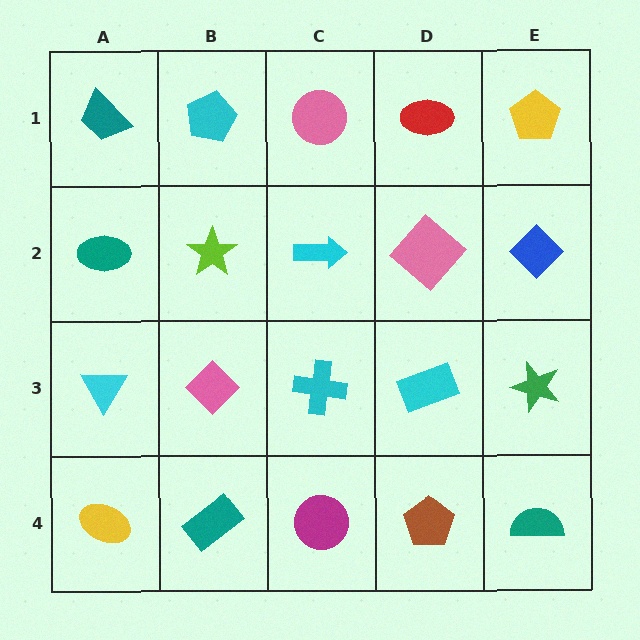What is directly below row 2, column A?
A cyan triangle.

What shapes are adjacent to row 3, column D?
A pink diamond (row 2, column D), a brown pentagon (row 4, column D), a cyan cross (row 3, column C), a green star (row 3, column E).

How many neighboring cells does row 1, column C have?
3.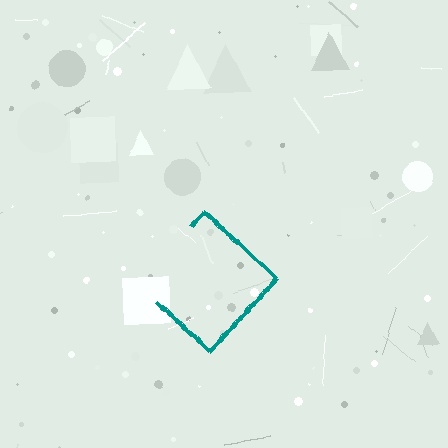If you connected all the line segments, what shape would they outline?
They would outline a diamond.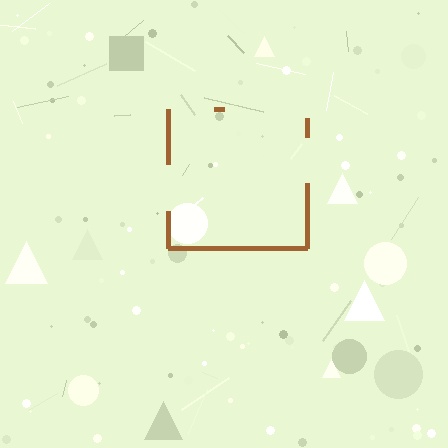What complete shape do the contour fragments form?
The contour fragments form a square.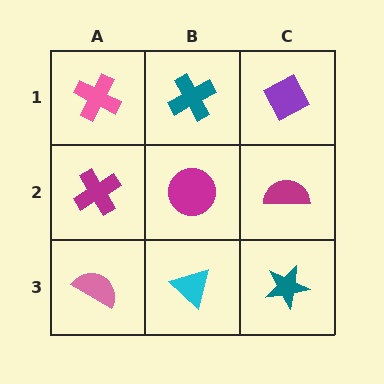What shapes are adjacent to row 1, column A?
A magenta cross (row 2, column A), a teal cross (row 1, column B).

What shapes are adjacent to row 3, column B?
A magenta circle (row 2, column B), a pink semicircle (row 3, column A), a teal star (row 3, column C).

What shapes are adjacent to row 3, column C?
A magenta semicircle (row 2, column C), a cyan triangle (row 3, column B).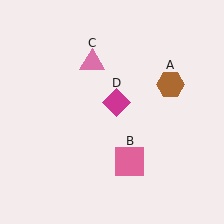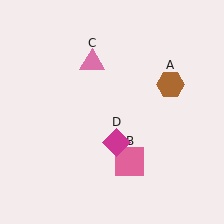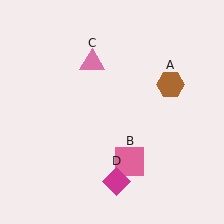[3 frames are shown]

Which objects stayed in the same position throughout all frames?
Brown hexagon (object A) and pink square (object B) and pink triangle (object C) remained stationary.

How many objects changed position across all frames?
1 object changed position: magenta diamond (object D).